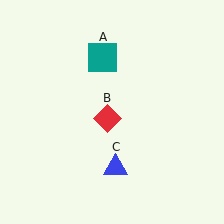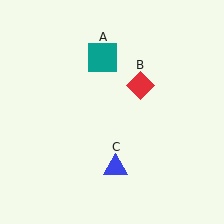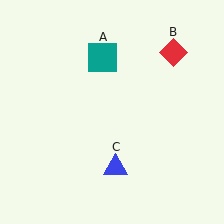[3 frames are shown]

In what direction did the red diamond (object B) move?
The red diamond (object B) moved up and to the right.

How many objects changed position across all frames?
1 object changed position: red diamond (object B).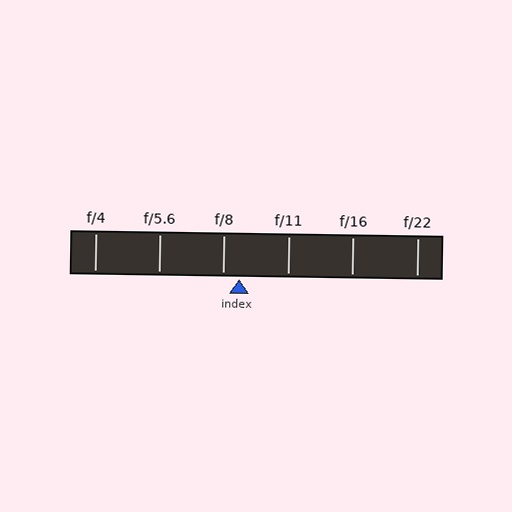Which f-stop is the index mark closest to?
The index mark is closest to f/8.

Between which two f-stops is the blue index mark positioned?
The index mark is between f/8 and f/11.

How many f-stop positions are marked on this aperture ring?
There are 6 f-stop positions marked.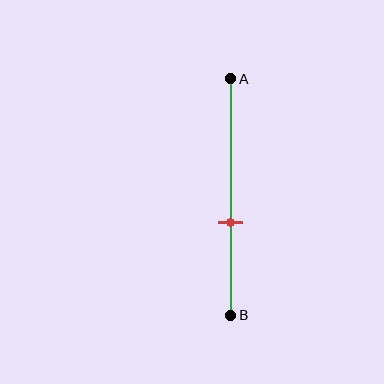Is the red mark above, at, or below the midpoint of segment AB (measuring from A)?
The red mark is below the midpoint of segment AB.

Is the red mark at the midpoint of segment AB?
No, the mark is at about 60% from A, not at the 50% midpoint.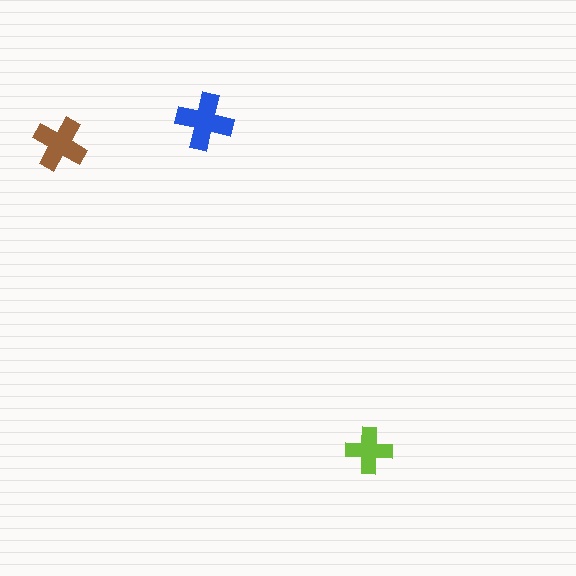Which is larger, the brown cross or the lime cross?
The brown one.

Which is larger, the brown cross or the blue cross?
The blue one.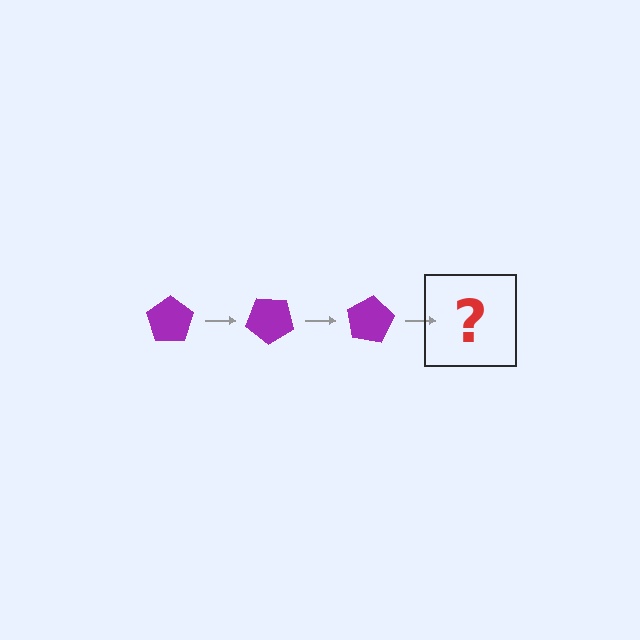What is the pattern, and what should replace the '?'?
The pattern is that the pentagon rotates 40 degrees each step. The '?' should be a purple pentagon rotated 120 degrees.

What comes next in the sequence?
The next element should be a purple pentagon rotated 120 degrees.